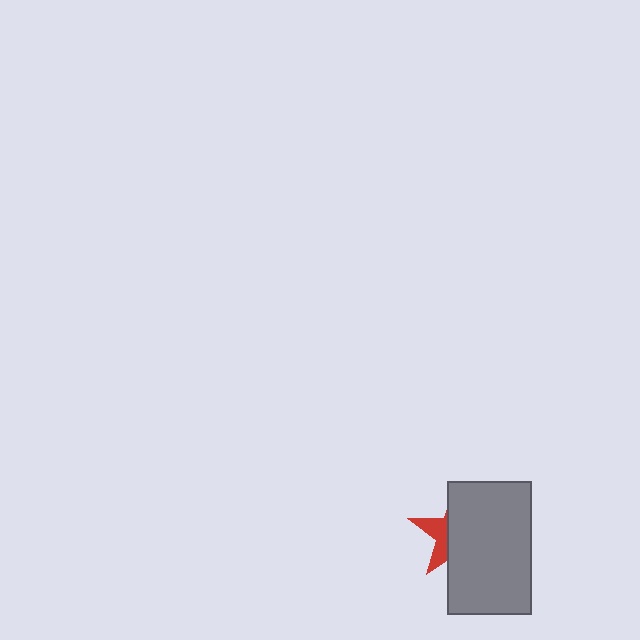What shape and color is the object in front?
The object in front is a gray rectangle.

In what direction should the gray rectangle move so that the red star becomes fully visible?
The gray rectangle should move right. That is the shortest direction to clear the overlap and leave the red star fully visible.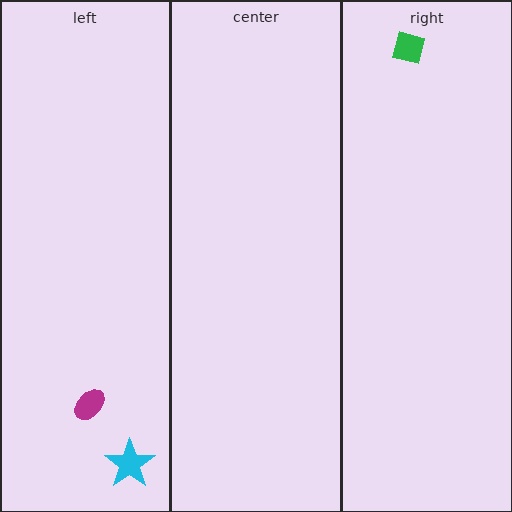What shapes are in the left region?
The cyan star, the magenta ellipse.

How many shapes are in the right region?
1.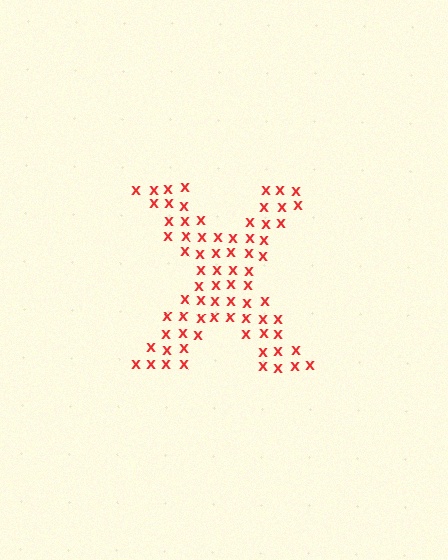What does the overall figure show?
The overall figure shows the letter X.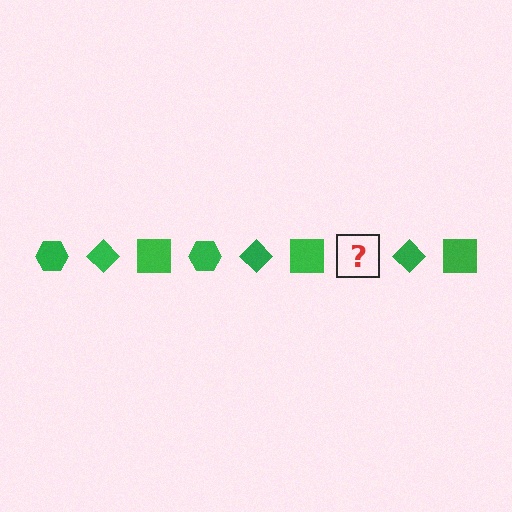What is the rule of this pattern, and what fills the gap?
The rule is that the pattern cycles through hexagon, diamond, square shapes in green. The gap should be filled with a green hexagon.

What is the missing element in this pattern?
The missing element is a green hexagon.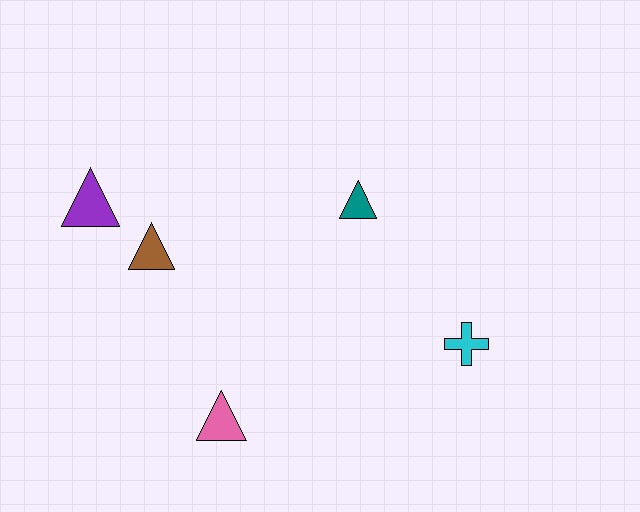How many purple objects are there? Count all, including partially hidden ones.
There is 1 purple object.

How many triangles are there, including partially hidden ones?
There are 4 triangles.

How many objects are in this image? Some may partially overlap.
There are 5 objects.